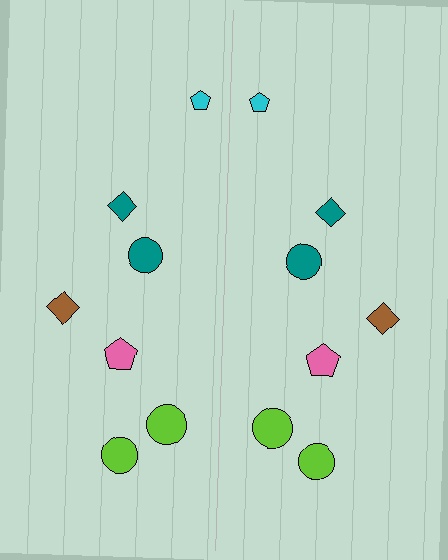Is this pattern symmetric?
Yes, this pattern has bilateral (reflection) symmetry.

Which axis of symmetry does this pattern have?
The pattern has a vertical axis of symmetry running through the center of the image.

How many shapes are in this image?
There are 14 shapes in this image.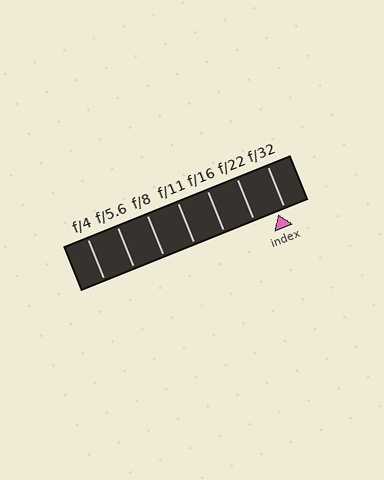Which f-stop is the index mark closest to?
The index mark is closest to f/32.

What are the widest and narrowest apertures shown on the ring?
The widest aperture shown is f/4 and the narrowest is f/32.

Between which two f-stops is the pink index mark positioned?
The index mark is between f/22 and f/32.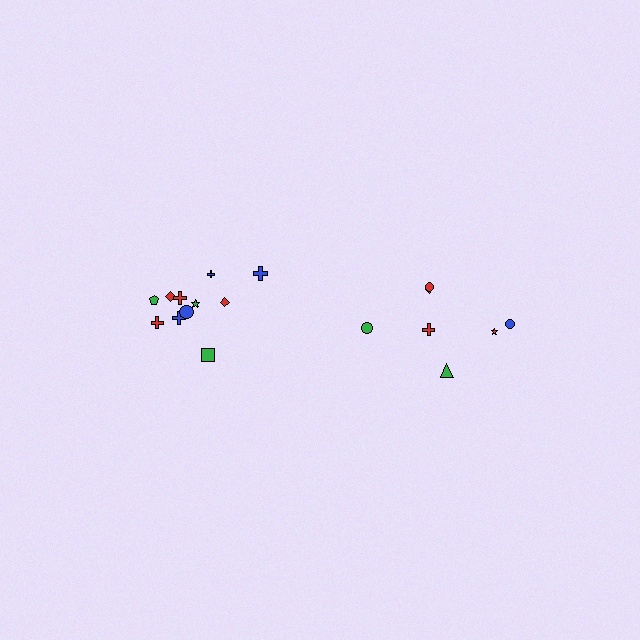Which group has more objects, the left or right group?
The left group.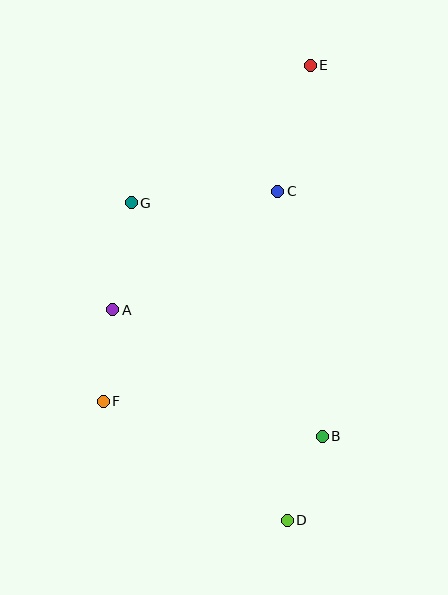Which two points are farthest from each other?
Points D and E are farthest from each other.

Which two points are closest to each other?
Points B and D are closest to each other.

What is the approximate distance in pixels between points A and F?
The distance between A and F is approximately 92 pixels.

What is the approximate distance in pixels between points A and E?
The distance between A and E is approximately 314 pixels.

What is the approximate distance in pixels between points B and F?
The distance between B and F is approximately 222 pixels.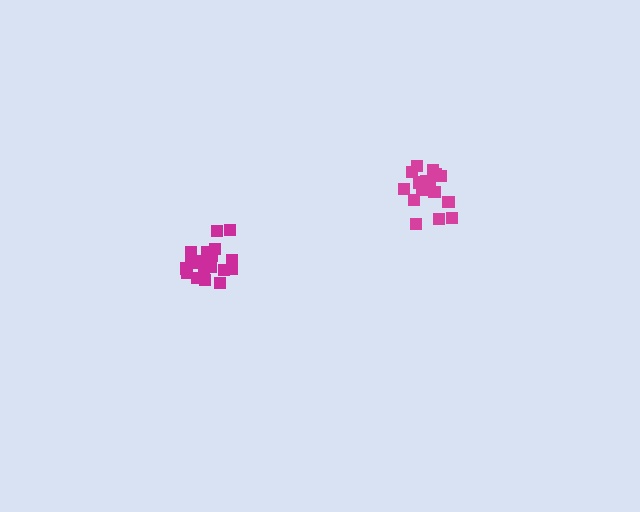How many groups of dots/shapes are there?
There are 2 groups.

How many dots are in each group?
Group 1: 20 dots, Group 2: 16 dots (36 total).